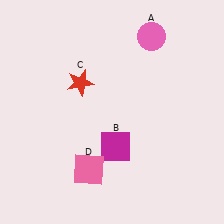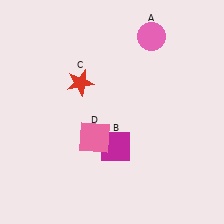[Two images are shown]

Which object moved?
The pink square (D) moved up.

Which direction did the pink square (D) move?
The pink square (D) moved up.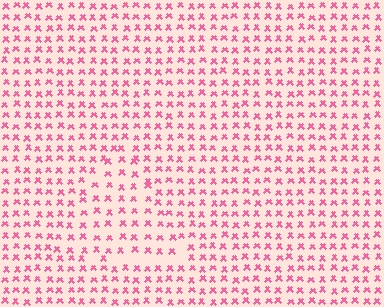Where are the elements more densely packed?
The elements are more densely packed outside the triangle boundary.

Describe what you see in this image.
The image contains small pink elements arranged at two different densities. A triangle-shaped region is visible where the elements are less densely packed than the surrounding area.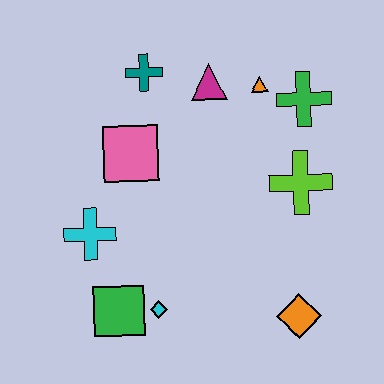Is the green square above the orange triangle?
No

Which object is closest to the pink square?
The teal cross is closest to the pink square.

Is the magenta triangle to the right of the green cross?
No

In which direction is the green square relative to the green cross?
The green square is below the green cross.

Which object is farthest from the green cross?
The green square is farthest from the green cross.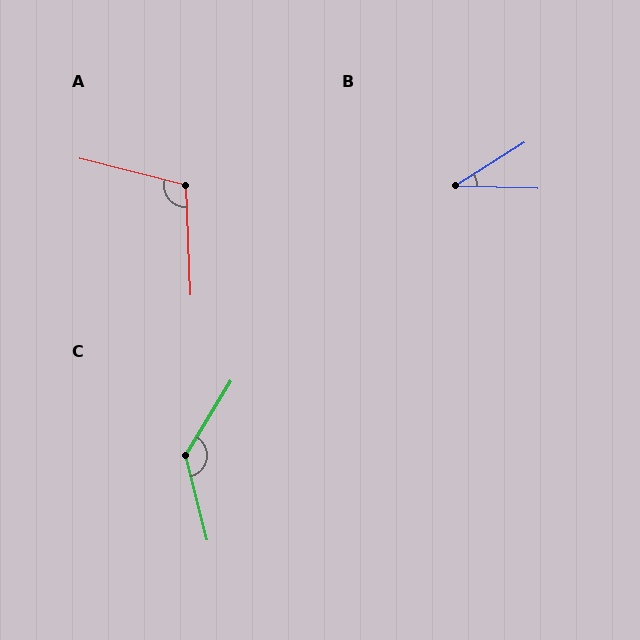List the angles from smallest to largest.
B (34°), A (107°), C (134°).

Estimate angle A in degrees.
Approximately 107 degrees.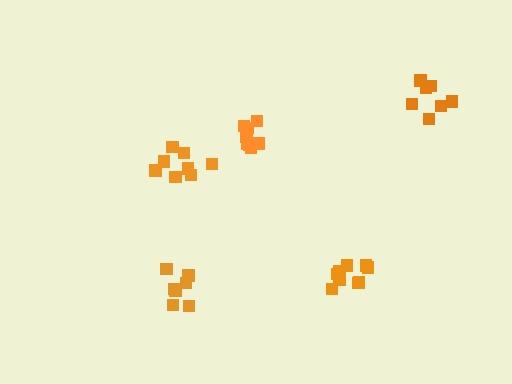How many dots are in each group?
Group 1: 7 dots, Group 2: 8 dots, Group 3: 7 dots, Group 4: 8 dots, Group 5: 9 dots (39 total).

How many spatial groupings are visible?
There are 5 spatial groupings.